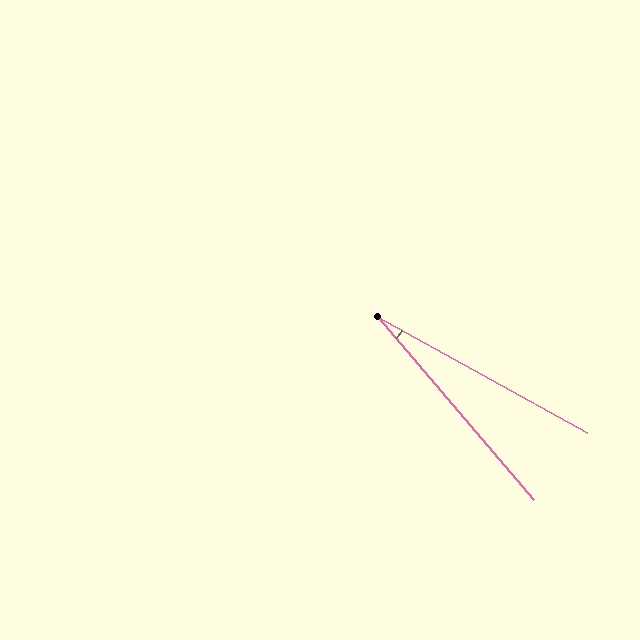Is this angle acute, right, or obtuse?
It is acute.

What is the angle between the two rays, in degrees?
Approximately 21 degrees.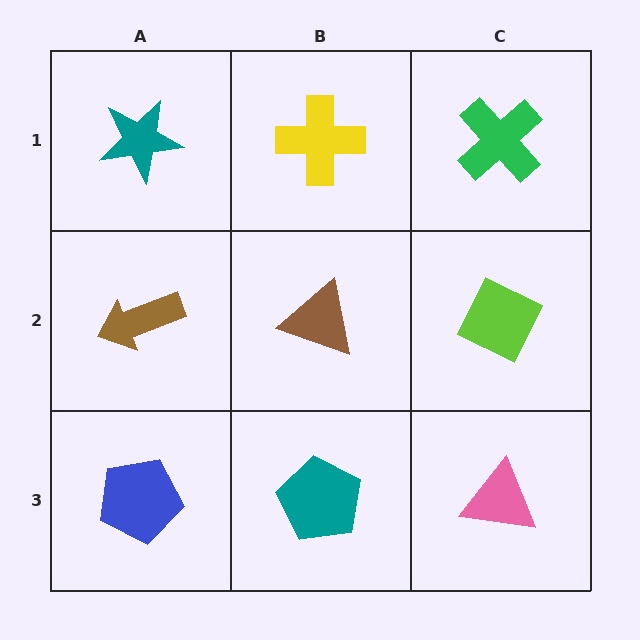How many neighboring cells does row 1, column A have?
2.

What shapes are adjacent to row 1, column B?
A brown triangle (row 2, column B), a teal star (row 1, column A), a green cross (row 1, column C).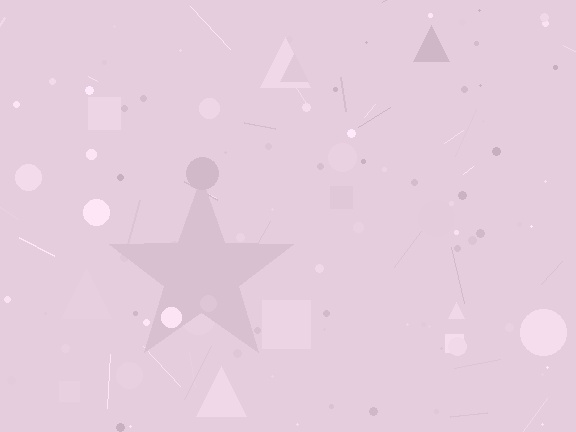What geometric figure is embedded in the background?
A star is embedded in the background.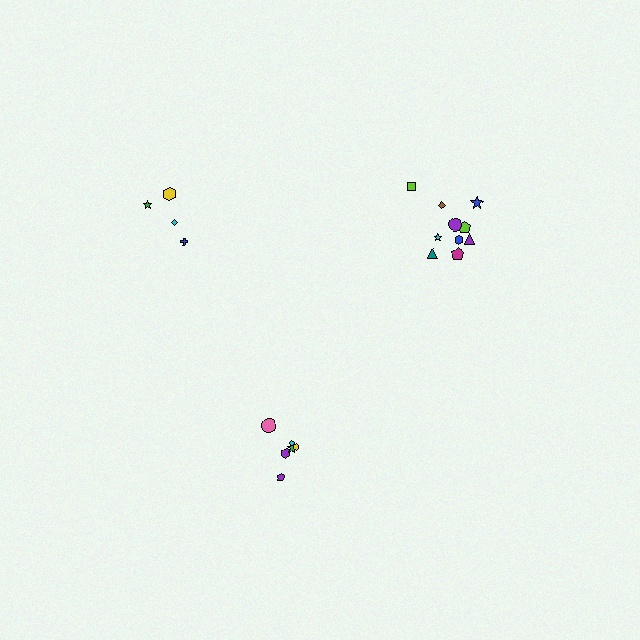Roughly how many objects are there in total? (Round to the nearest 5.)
Roughly 20 objects in total.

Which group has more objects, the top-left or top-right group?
The top-right group.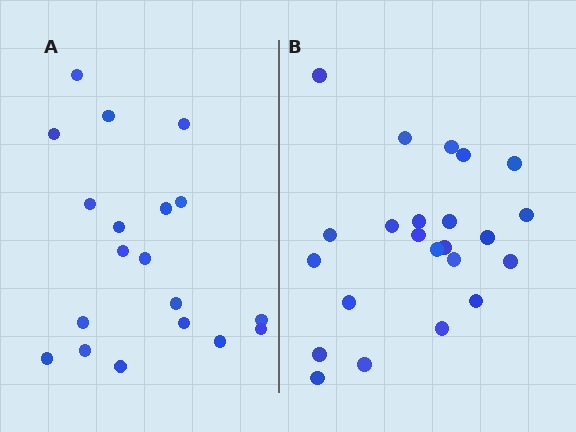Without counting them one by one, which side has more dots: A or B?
Region B (the right region) has more dots.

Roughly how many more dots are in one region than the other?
Region B has about 4 more dots than region A.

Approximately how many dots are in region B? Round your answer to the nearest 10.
About 20 dots. (The exact count is 23, which rounds to 20.)